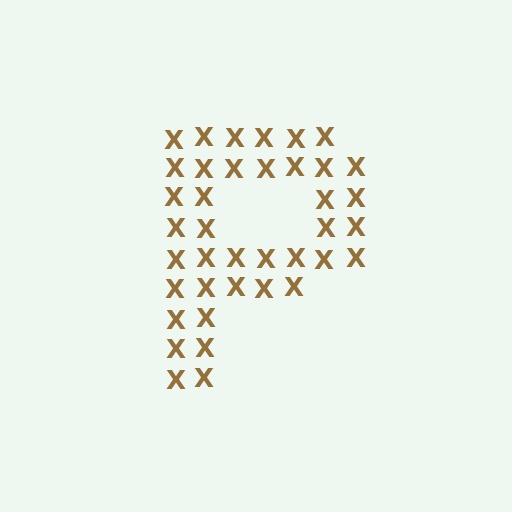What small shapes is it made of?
It is made of small letter X's.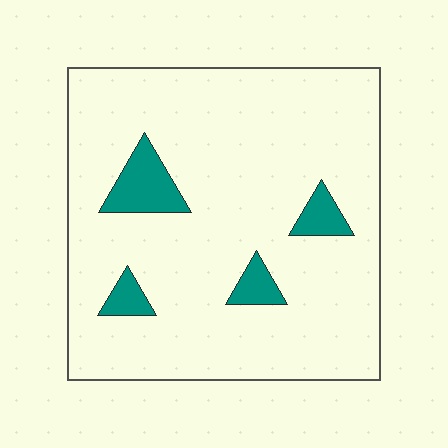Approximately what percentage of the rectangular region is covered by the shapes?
Approximately 10%.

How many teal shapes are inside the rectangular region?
4.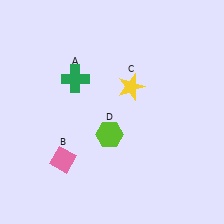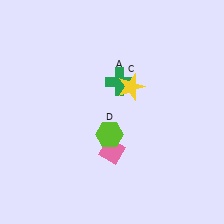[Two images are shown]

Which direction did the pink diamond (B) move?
The pink diamond (B) moved right.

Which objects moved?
The objects that moved are: the green cross (A), the pink diamond (B).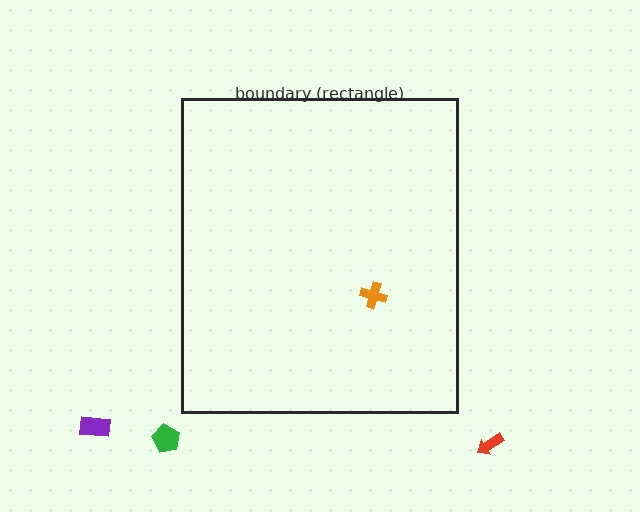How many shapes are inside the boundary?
1 inside, 3 outside.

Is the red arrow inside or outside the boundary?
Outside.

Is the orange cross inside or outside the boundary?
Inside.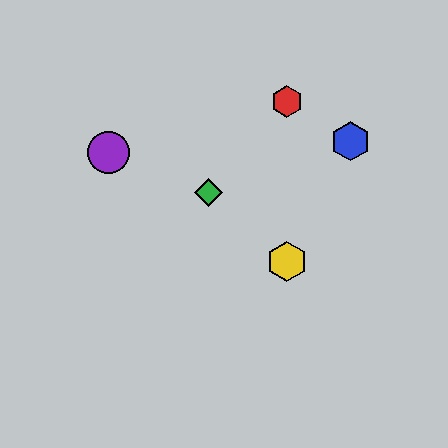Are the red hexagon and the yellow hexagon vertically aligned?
Yes, both are at x≈287.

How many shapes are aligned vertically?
2 shapes (the red hexagon, the yellow hexagon) are aligned vertically.